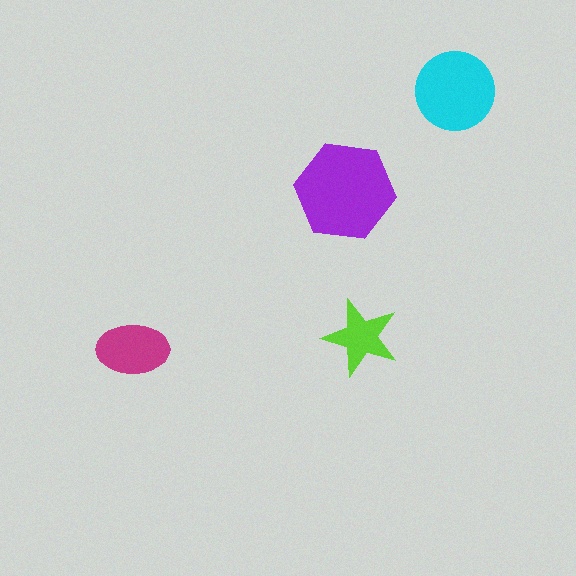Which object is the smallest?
The lime star.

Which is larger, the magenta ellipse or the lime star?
The magenta ellipse.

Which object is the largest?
The purple hexagon.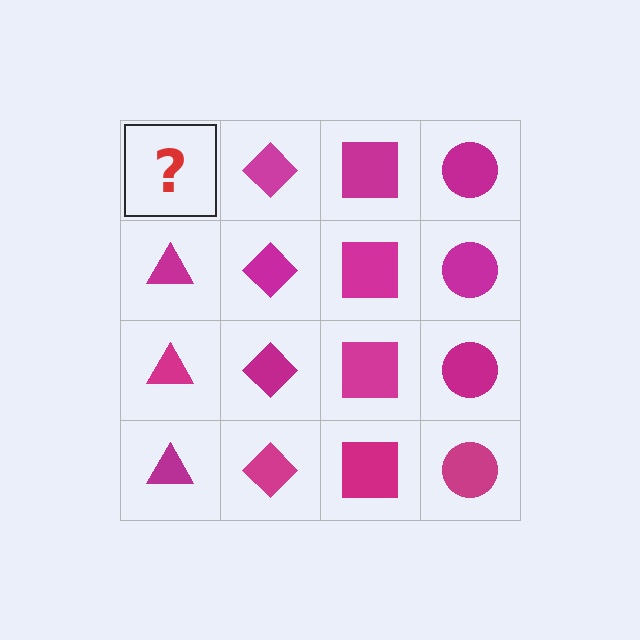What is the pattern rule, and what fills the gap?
The rule is that each column has a consistent shape. The gap should be filled with a magenta triangle.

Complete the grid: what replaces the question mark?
The question mark should be replaced with a magenta triangle.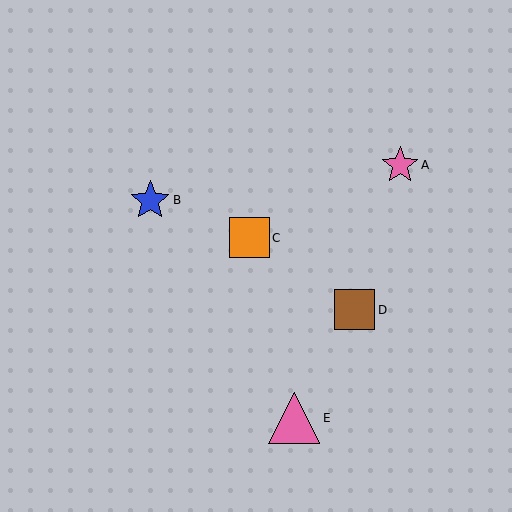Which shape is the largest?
The pink triangle (labeled E) is the largest.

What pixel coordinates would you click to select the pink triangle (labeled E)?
Click at (294, 418) to select the pink triangle E.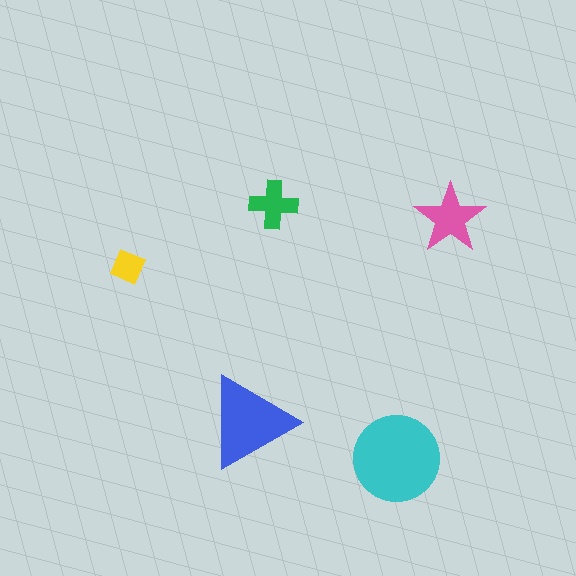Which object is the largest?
The cyan circle.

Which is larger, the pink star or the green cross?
The pink star.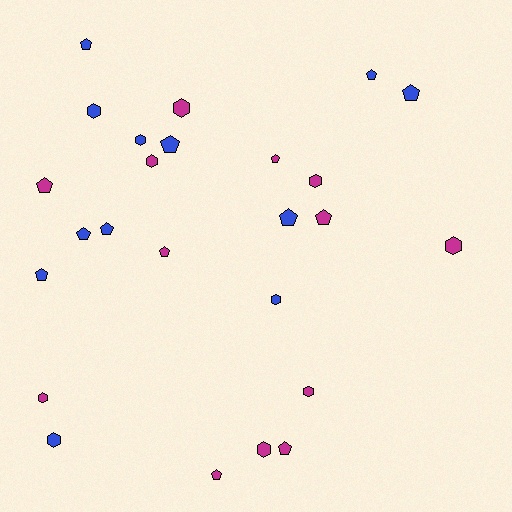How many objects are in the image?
There are 25 objects.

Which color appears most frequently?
Magenta, with 13 objects.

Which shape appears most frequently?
Pentagon, with 14 objects.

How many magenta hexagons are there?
There are 7 magenta hexagons.